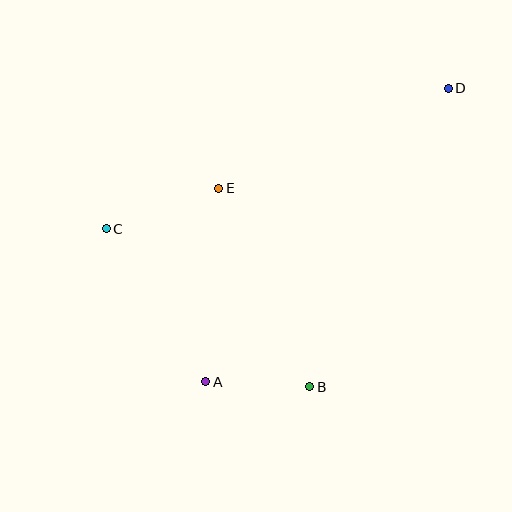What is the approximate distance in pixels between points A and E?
The distance between A and E is approximately 194 pixels.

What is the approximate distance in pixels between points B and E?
The distance between B and E is approximately 218 pixels.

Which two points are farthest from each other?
Points A and D are farthest from each other.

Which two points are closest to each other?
Points A and B are closest to each other.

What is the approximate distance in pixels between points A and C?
The distance between A and C is approximately 183 pixels.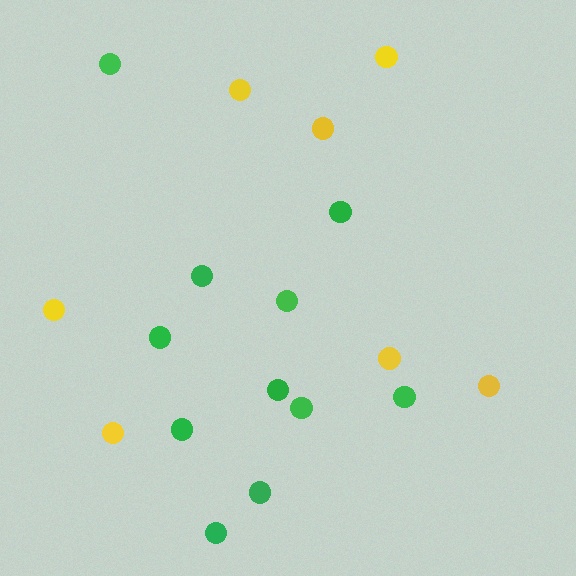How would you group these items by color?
There are 2 groups: one group of yellow circles (7) and one group of green circles (11).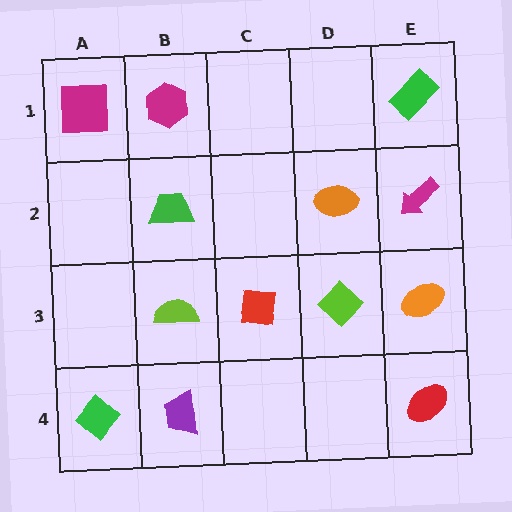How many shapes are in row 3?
4 shapes.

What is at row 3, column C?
A red square.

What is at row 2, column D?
An orange ellipse.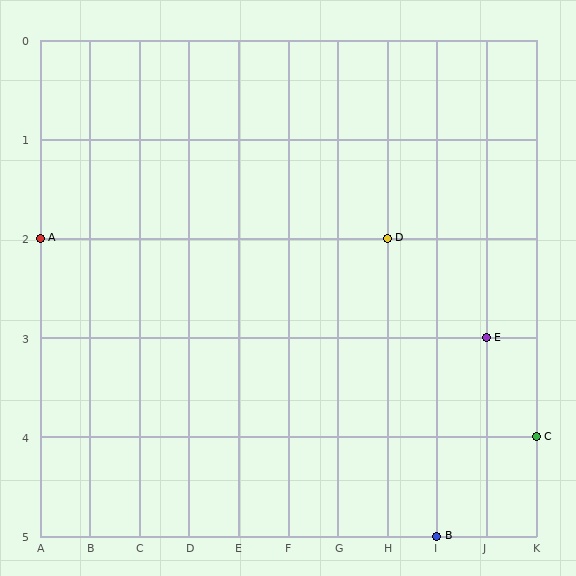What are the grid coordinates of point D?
Point D is at grid coordinates (H, 2).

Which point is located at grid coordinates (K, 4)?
Point C is at (K, 4).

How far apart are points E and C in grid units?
Points E and C are 1 column and 1 row apart (about 1.4 grid units diagonally).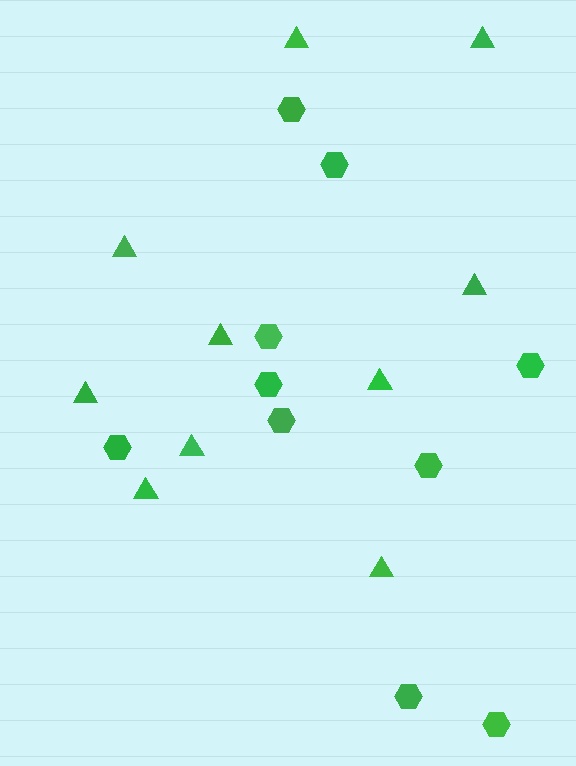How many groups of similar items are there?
There are 2 groups: one group of hexagons (10) and one group of triangles (10).